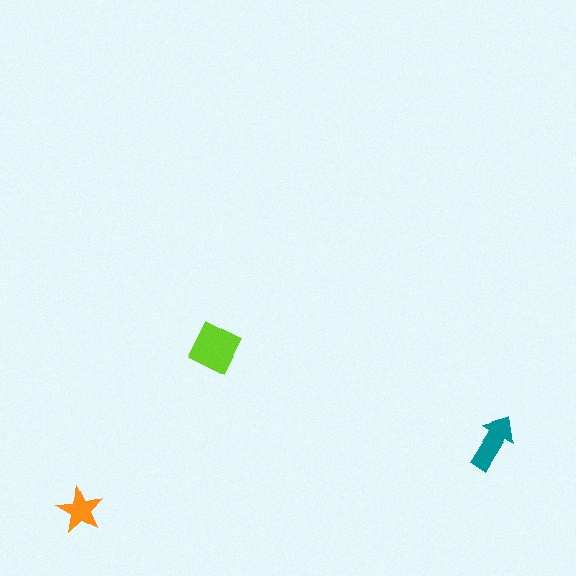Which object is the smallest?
The orange star.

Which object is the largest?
The lime square.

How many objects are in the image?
There are 3 objects in the image.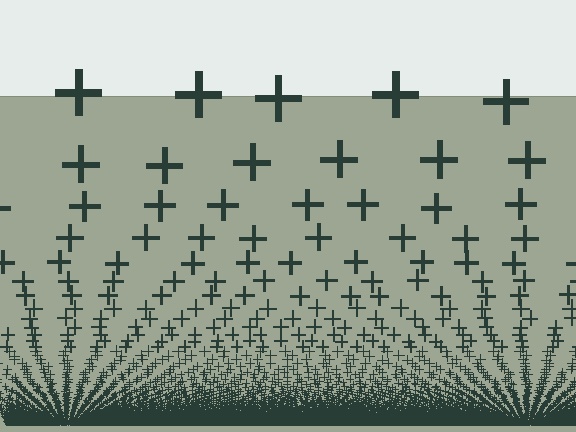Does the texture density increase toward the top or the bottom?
Density increases toward the bottom.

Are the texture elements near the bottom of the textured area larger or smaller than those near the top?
Smaller. The gradient is inverted — elements near the bottom are smaller and denser.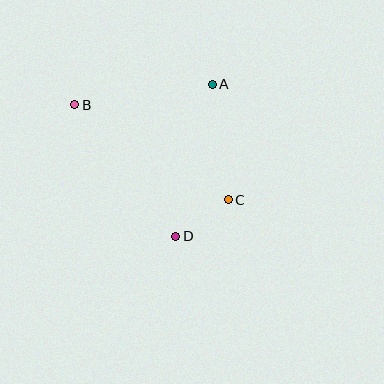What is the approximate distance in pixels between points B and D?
The distance between B and D is approximately 165 pixels.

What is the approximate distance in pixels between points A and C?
The distance between A and C is approximately 117 pixels.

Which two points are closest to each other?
Points C and D are closest to each other.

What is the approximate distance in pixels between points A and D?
The distance between A and D is approximately 156 pixels.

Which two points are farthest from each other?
Points B and C are farthest from each other.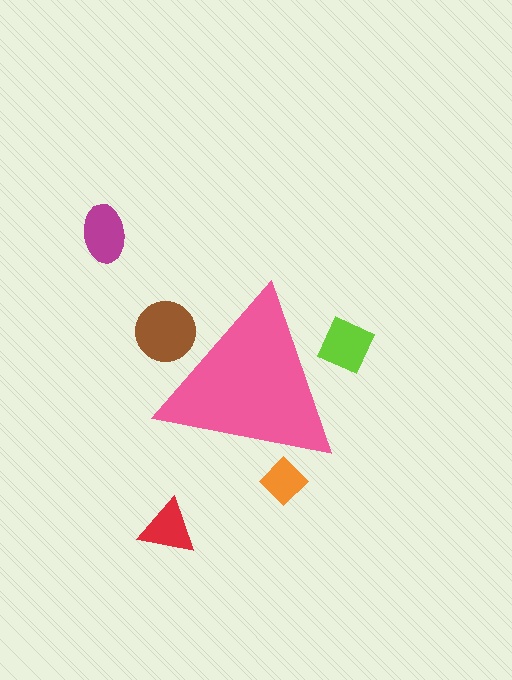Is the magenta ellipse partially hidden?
No, the magenta ellipse is fully visible.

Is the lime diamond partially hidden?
Yes, the lime diamond is partially hidden behind the pink triangle.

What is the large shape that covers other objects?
A pink triangle.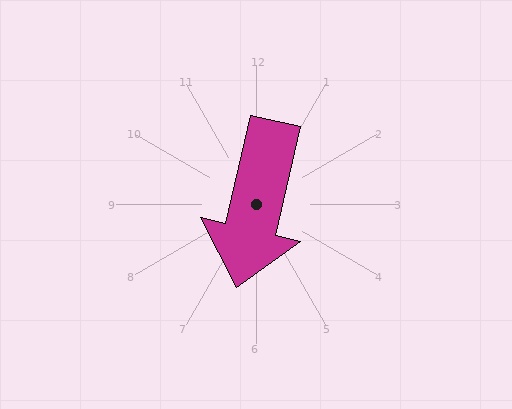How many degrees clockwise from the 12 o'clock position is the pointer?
Approximately 193 degrees.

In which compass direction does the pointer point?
South.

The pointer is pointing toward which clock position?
Roughly 6 o'clock.